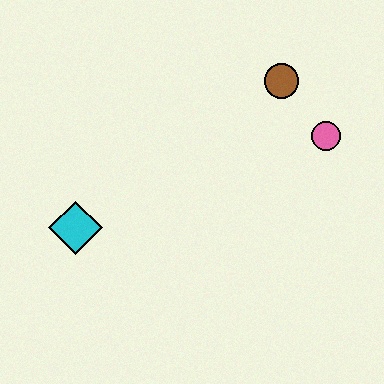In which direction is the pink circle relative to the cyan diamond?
The pink circle is to the right of the cyan diamond.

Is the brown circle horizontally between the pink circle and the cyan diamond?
Yes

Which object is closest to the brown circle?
The pink circle is closest to the brown circle.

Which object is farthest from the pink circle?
The cyan diamond is farthest from the pink circle.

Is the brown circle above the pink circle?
Yes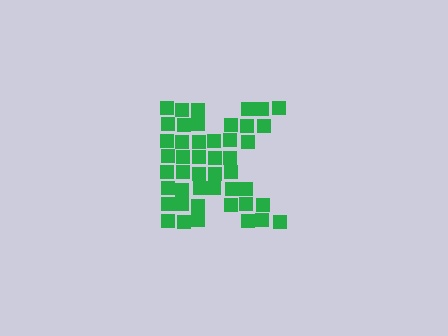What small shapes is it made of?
It is made of small squares.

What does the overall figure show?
The overall figure shows the letter K.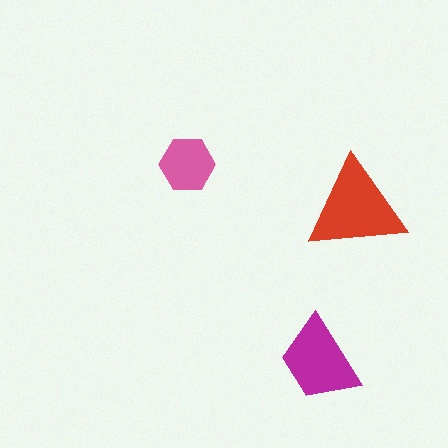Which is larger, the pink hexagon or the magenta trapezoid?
The magenta trapezoid.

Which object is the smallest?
The pink hexagon.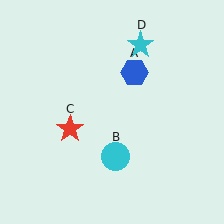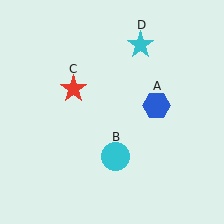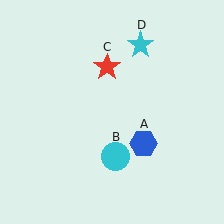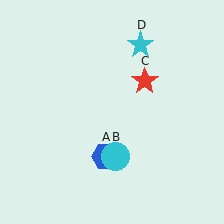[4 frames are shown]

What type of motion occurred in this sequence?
The blue hexagon (object A), red star (object C) rotated clockwise around the center of the scene.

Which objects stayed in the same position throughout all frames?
Cyan circle (object B) and cyan star (object D) remained stationary.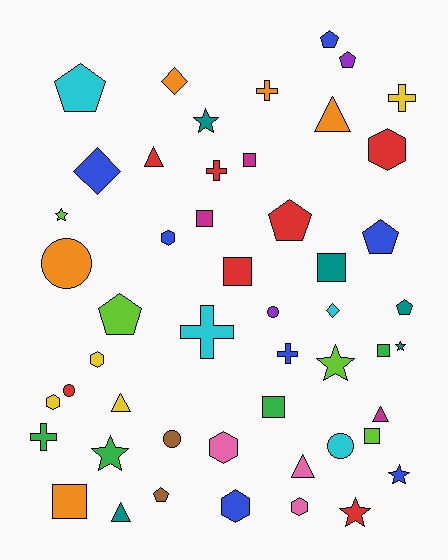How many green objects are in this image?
There are 4 green objects.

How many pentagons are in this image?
There are 8 pentagons.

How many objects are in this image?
There are 50 objects.